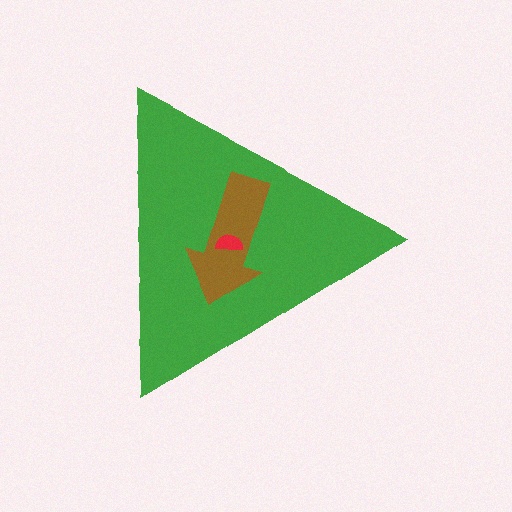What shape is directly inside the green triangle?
The brown arrow.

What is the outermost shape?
The green triangle.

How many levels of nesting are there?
3.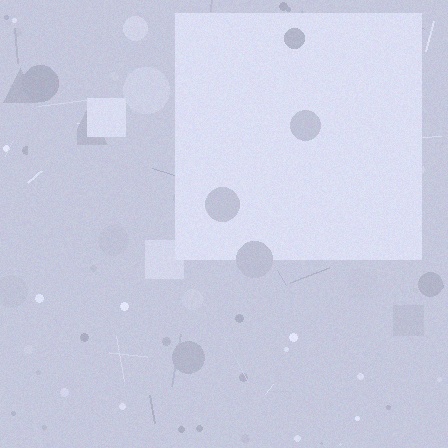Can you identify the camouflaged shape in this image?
The camouflaged shape is a square.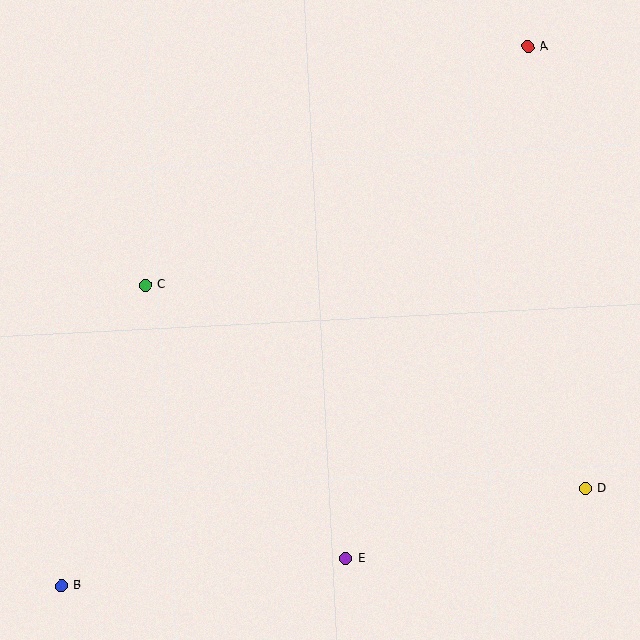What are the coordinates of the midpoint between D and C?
The midpoint between D and C is at (365, 387).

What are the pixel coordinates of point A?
Point A is at (528, 47).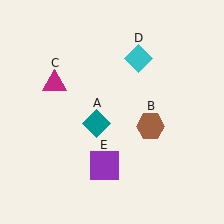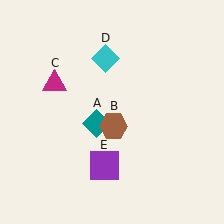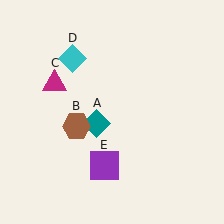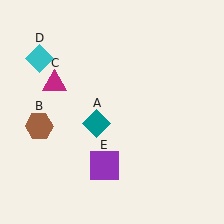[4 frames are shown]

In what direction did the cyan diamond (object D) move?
The cyan diamond (object D) moved left.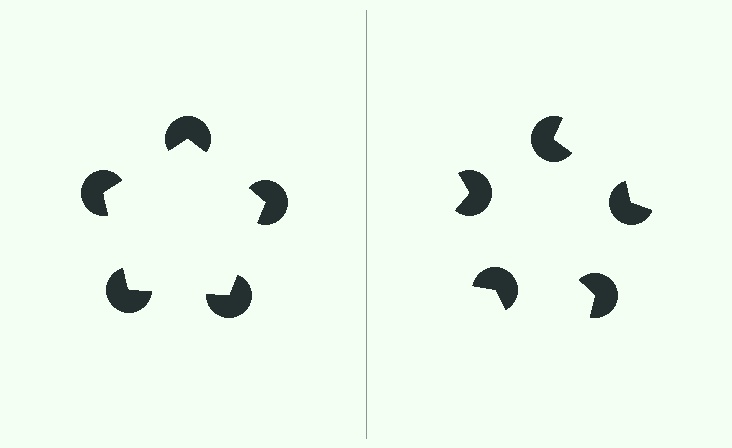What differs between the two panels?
The pac-man discs are positioned identically on both sides; only the wedge orientations differ. On the left they align to a pentagon; on the right they are misaligned.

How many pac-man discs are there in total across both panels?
10 — 5 on each side.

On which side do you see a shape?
An illusory pentagon appears on the left side. On the right side the wedge cuts are rotated, so no coherent shape forms.